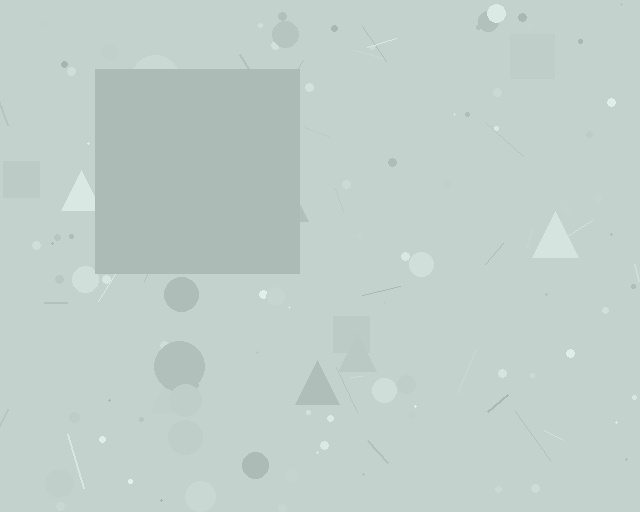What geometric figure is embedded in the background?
A square is embedded in the background.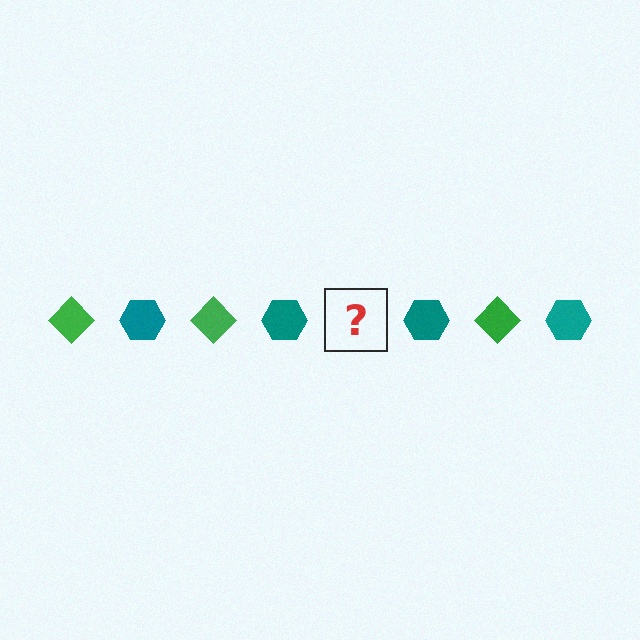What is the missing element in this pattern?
The missing element is a green diamond.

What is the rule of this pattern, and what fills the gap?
The rule is that the pattern alternates between green diamond and teal hexagon. The gap should be filled with a green diamond.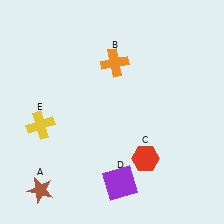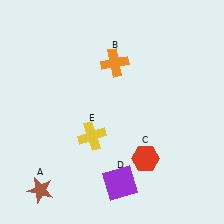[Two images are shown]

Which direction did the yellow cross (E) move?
The yellow cross (E) moved right.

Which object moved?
The yellow cross (E) moved right.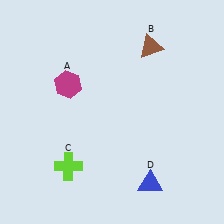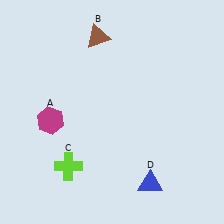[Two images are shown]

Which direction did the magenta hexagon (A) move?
The magenta hexagon (A) moved down.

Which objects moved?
The objects that moved are: the magenta hexagon (A), the brown triangle (B).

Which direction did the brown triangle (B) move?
The brown triangle (B) moved left.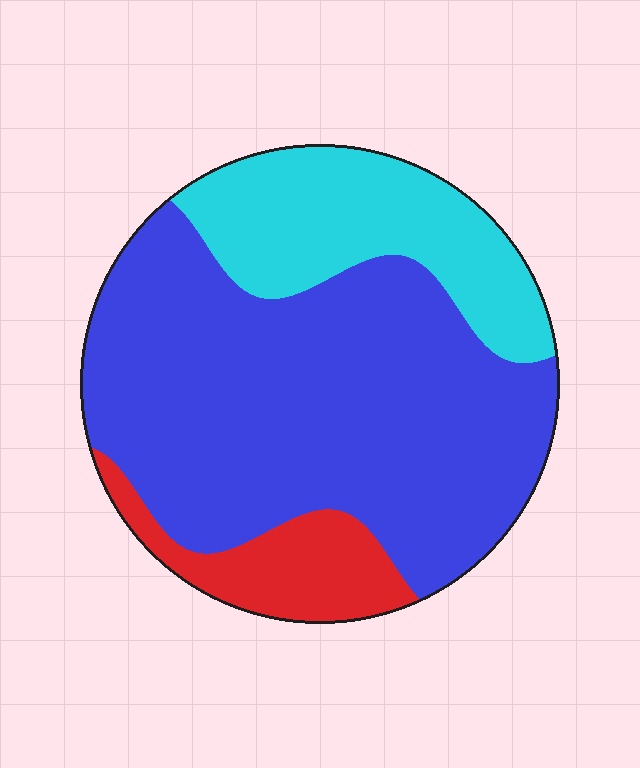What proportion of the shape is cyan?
Cyan takes up about one quarter (1/4) of the shape.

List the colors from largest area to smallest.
From largest to smallest: blue, cyan, red.